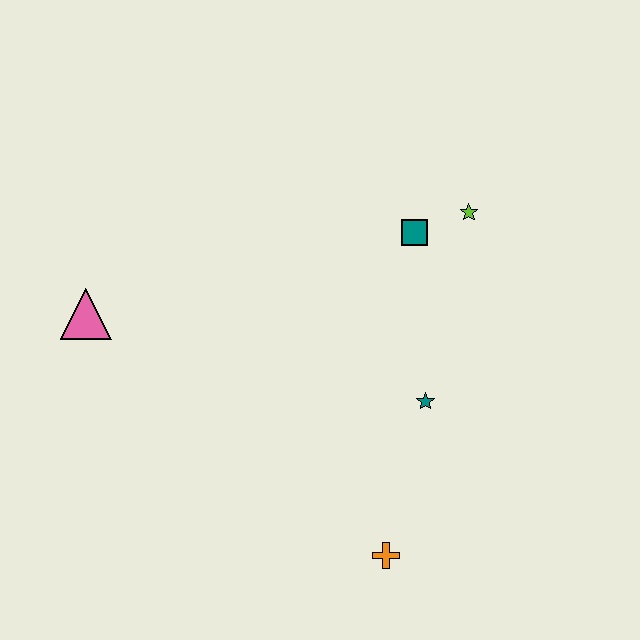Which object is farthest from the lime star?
The pink triangle is farthest from the lime star.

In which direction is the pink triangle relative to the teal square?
The pink triangle is to the left of the teal square.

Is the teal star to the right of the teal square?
Yes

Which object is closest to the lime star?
The teal square is closest to the lime star.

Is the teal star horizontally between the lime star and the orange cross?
Yes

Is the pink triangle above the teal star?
Yes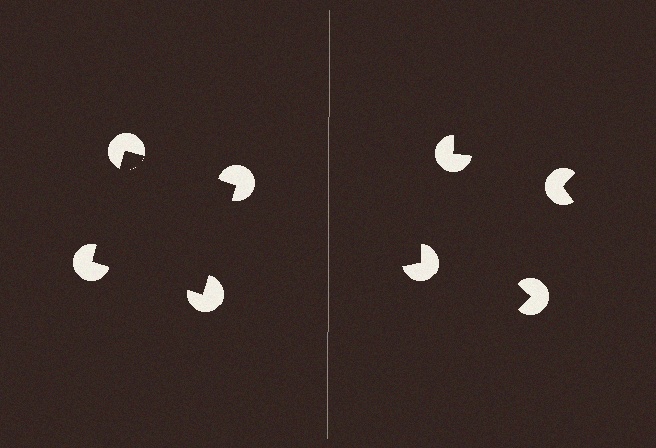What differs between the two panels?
The pac-man discs are positioned identically on both sides; only the wedge orientations differ. On the left they align to a square; on the right they are misaligned.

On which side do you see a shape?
An illusory square appears on the left side. On the right side the wedge cuts are rotated, so no coherent shape forms.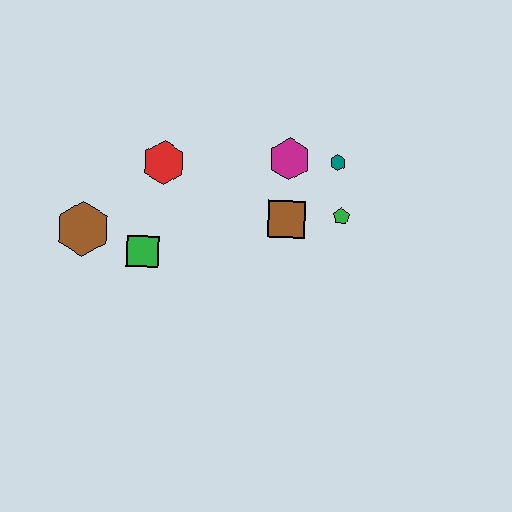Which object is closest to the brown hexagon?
The green square is closest to the brown hexagon.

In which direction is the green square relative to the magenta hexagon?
The green square is to the left of the magenta hexagon.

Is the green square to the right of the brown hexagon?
Yes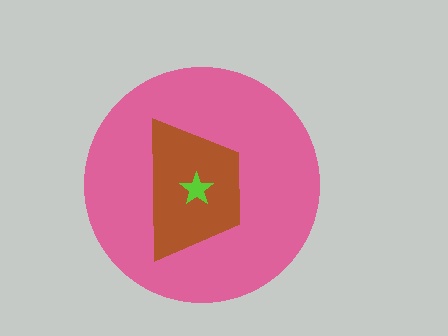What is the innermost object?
The lime star.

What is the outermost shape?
The pink circle.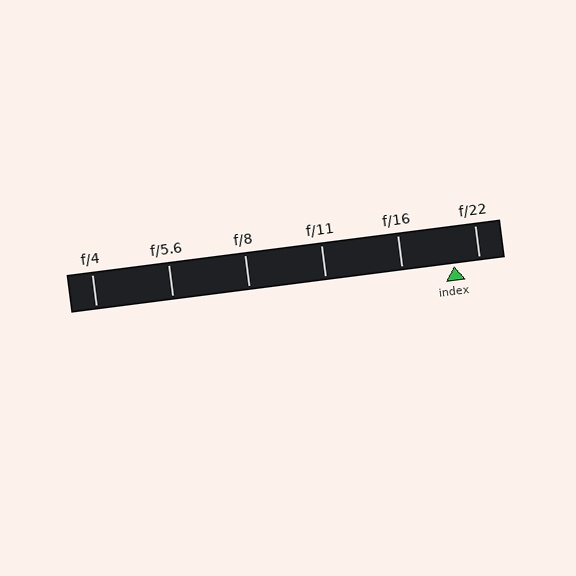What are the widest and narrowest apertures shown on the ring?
The widest aperture shown is f/4 and the narrowest is f/22.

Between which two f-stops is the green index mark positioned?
The index mark is between f/16 and f/22.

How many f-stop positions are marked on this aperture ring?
There are 6 f-stop positions marked.